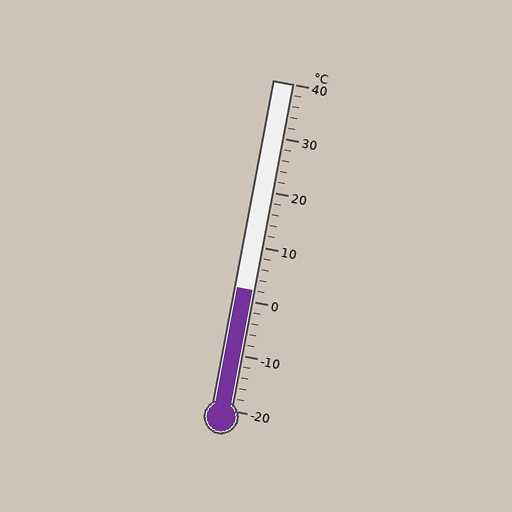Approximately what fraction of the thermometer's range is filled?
The thermometer is filled to approximately 35% of its range.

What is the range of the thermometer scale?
The thermometer scale ranges from -20°C to 40°C.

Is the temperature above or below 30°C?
The temperature is below 30°C.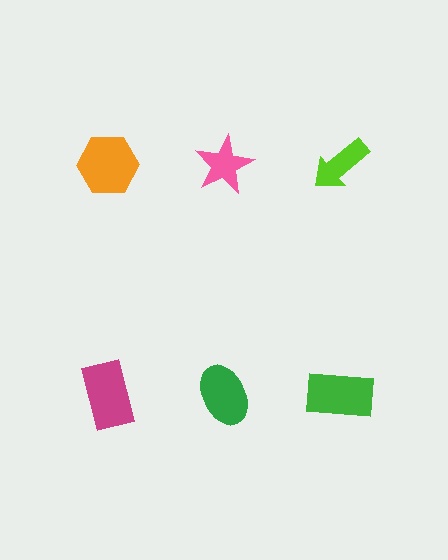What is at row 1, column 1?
An orange hexagon.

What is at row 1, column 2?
A pink star.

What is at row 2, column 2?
A green ellipse.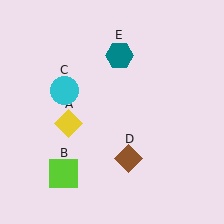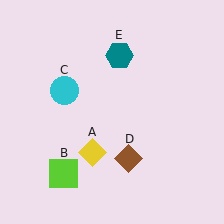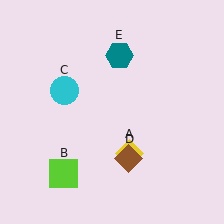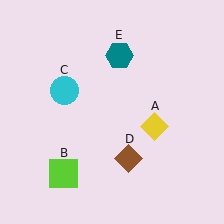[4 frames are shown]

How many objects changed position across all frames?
1 object changed position: yellow diamond (object A).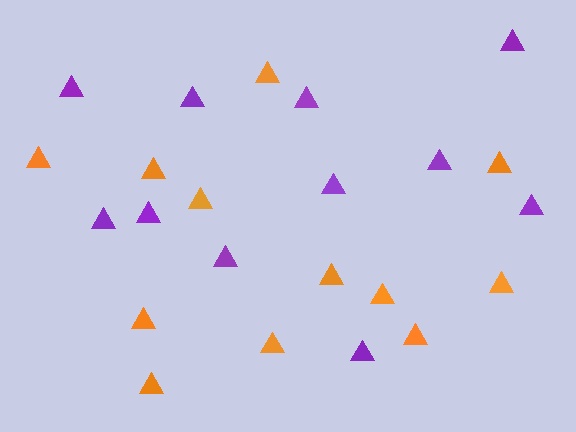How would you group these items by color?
There are 2 groups: one group of orange triangles (12) and one group of purple triangles (11).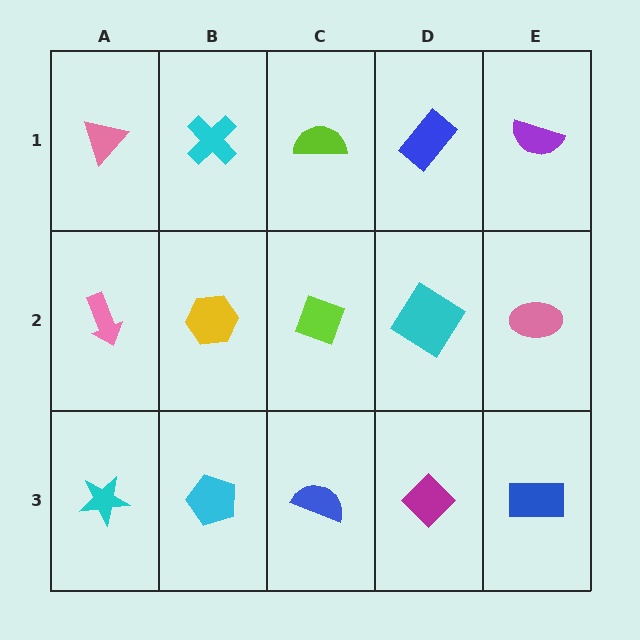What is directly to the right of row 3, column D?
A blue rectangle.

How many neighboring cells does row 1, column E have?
2.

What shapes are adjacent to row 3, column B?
A yellow hexagon (row 2, column B), a cyan star (row 3, column A), a blue semicircle (row 3, column C).